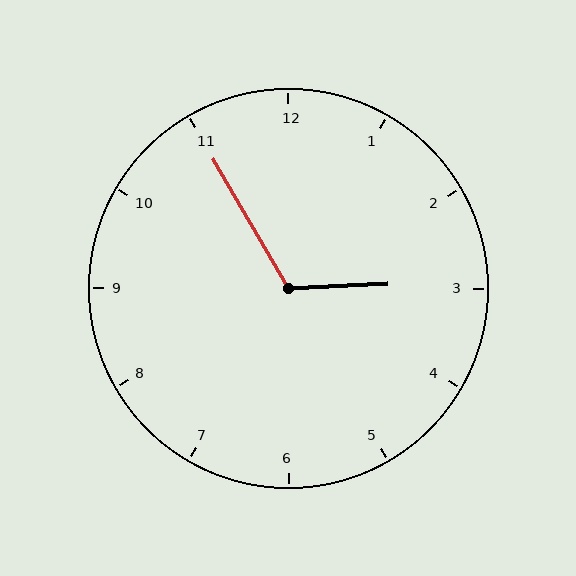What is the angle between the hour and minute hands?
Approximately 118 degrees.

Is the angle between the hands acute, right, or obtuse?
It is obtuse.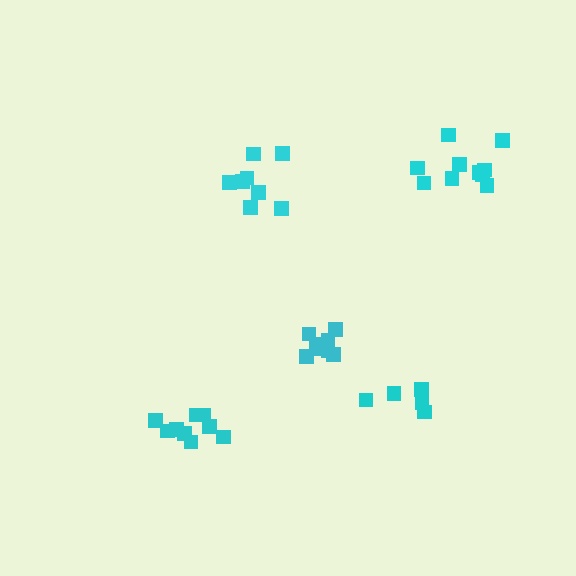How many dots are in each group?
Group 1: 9 dots, Group 2: 8 dots, Group 3: 8 dots, Group 4: 5 dots, Group 5: 10 dots (40 total).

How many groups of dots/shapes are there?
There are 5 groups.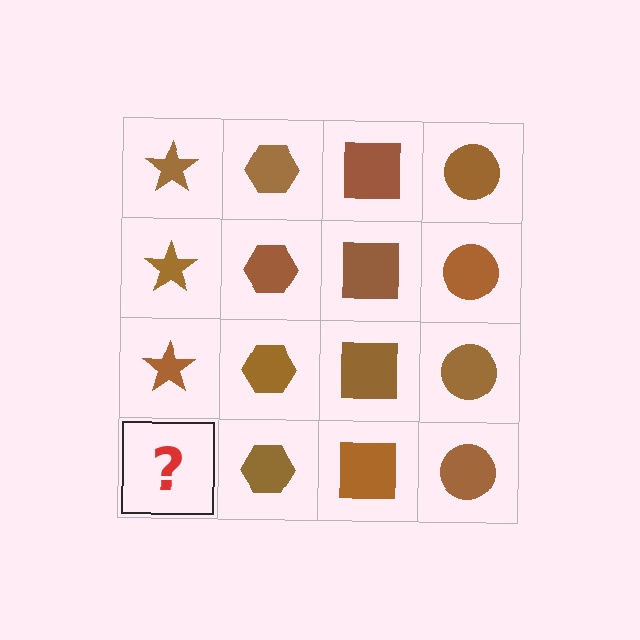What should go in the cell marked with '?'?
The missing cell should contain a brown star.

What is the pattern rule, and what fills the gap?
The rule is that each column has a consistent shape. The gap should be filled with a brown star.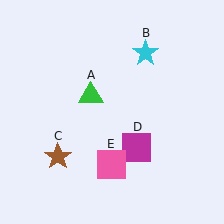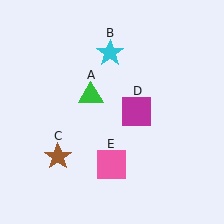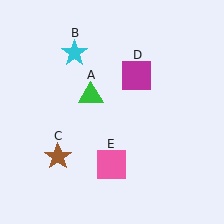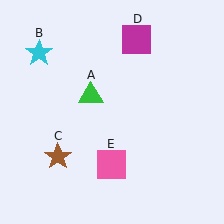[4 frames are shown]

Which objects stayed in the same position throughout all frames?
Green triangle (object A) and brown star (object C) and pink square (object E) remained stationary.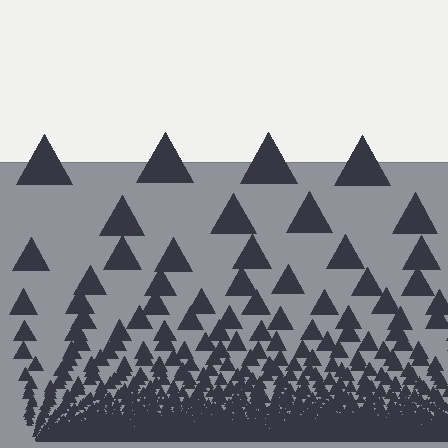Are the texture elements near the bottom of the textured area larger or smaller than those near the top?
Smaller. The gradient is inverted — elements near the bottom are smaller and denser.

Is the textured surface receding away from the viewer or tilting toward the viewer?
The surface appears to tilt toward the viewer. Texture elements get larger and sparser toward the top.